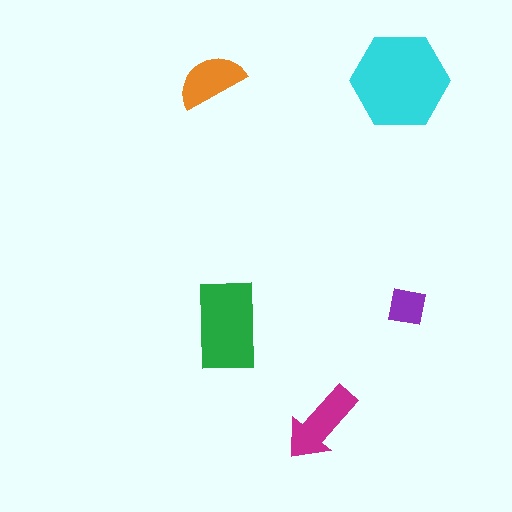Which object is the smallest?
The purple square.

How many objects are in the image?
There are 5 objects in the image.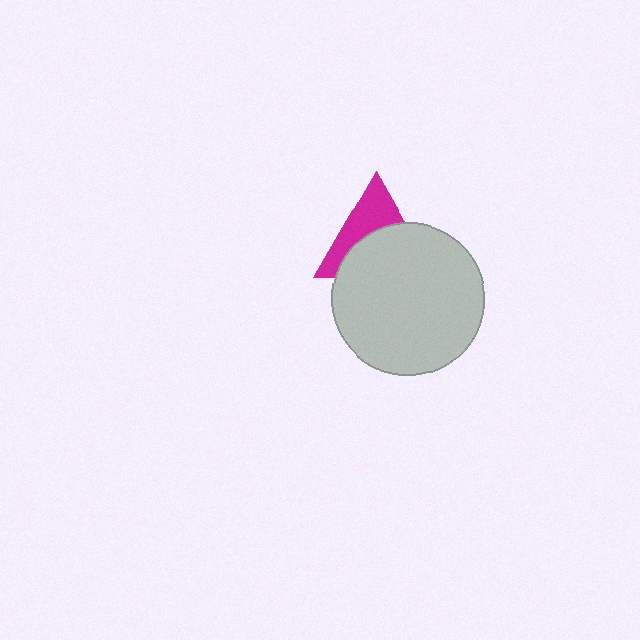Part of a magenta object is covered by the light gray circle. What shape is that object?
It is a triangle.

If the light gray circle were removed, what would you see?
You would see the complete magenta triangle.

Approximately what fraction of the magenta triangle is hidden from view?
Roughly 56% of the magenta triangle is hidden behind the light gray circle.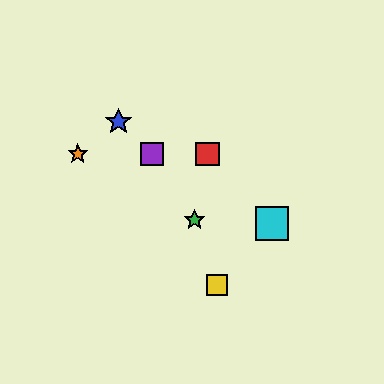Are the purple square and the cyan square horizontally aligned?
No, the purple square is at y≈154 and the cyan square is at y≈223.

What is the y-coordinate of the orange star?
The orange star is at y≈154.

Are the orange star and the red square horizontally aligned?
Yes, both are at y≈154.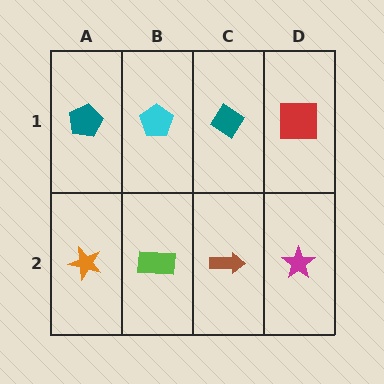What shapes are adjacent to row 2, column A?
A teal pentagon (row 1, column A), a lime rectangle (row 2, column B).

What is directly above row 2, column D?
A red square.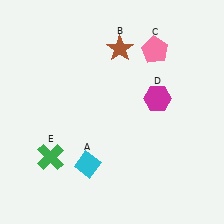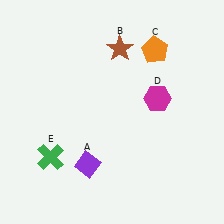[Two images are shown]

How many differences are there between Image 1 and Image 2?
There are 2 differences between the two images.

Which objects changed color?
A changed from cyan to purple. C changed from pink to orange.